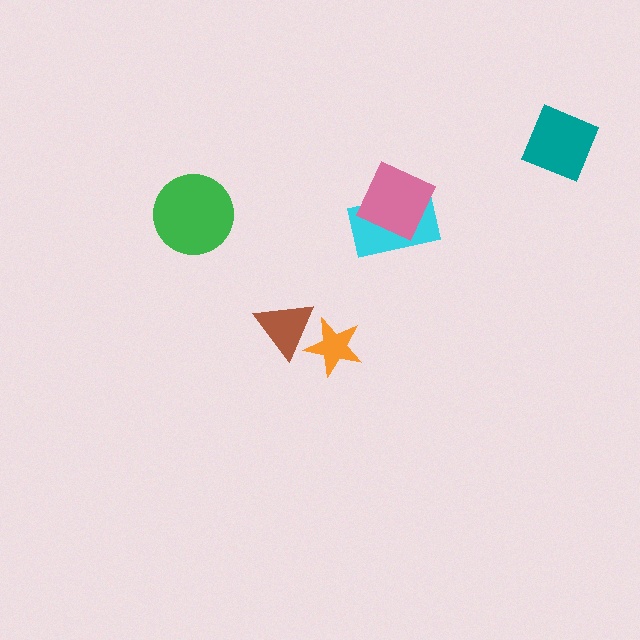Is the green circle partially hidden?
No, no other shape covers it.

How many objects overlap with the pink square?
1 object overlaps with the pink square.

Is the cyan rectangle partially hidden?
Yes, it is partially covered by another shape.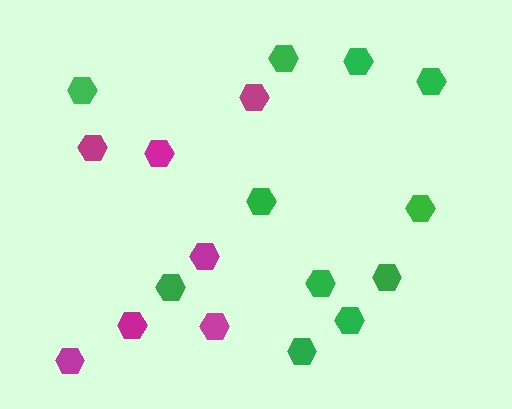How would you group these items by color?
There are 2 groups: one group of green hexagons (11) and one group of magenta hexagons (7).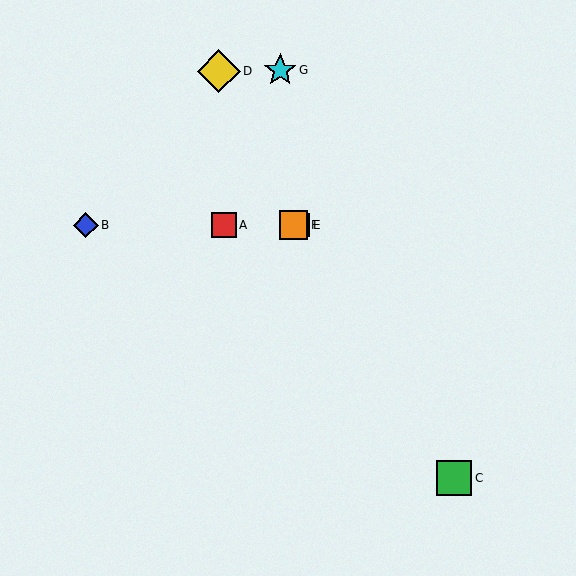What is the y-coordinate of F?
Object F is at y≈225.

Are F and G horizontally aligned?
No, F is at y≈225 and G is at y≈70.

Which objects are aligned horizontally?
Objects A, B, E, F are aligned horizontally.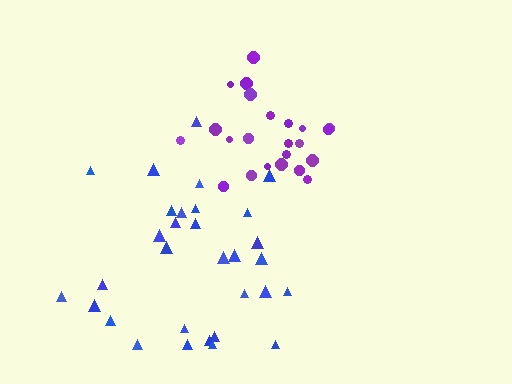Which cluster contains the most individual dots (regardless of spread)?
Blue (31).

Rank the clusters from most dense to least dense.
purple, blue.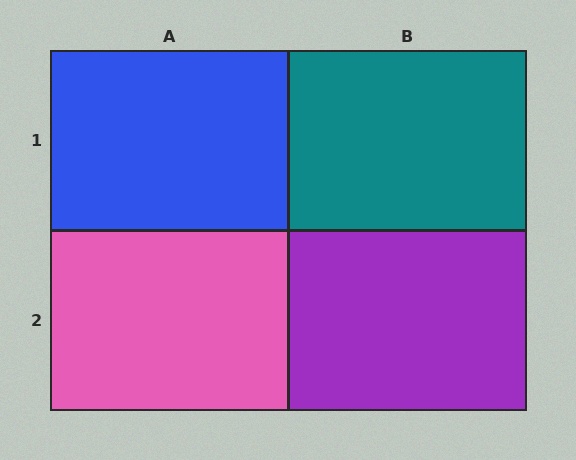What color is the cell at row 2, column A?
Pink.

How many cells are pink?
1 cell is pink.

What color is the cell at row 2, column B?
Purple.